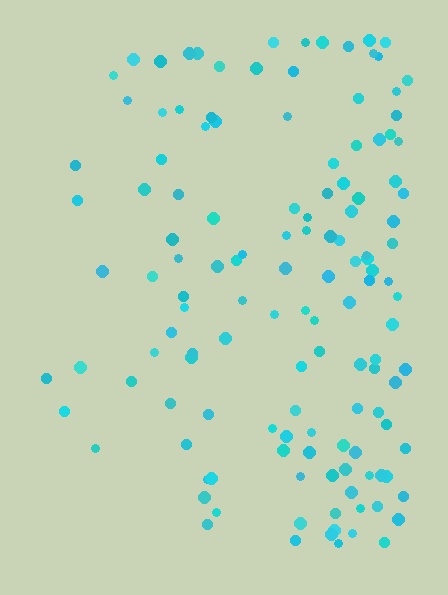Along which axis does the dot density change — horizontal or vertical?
Horizontal.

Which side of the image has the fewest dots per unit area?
The left.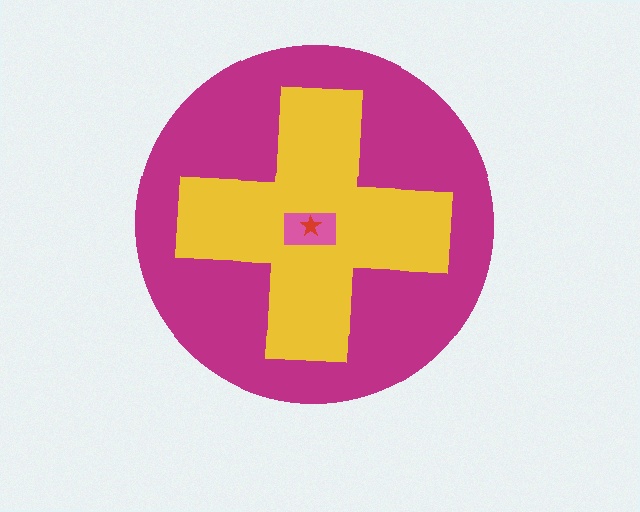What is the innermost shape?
The red star.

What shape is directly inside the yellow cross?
The pink rectangle.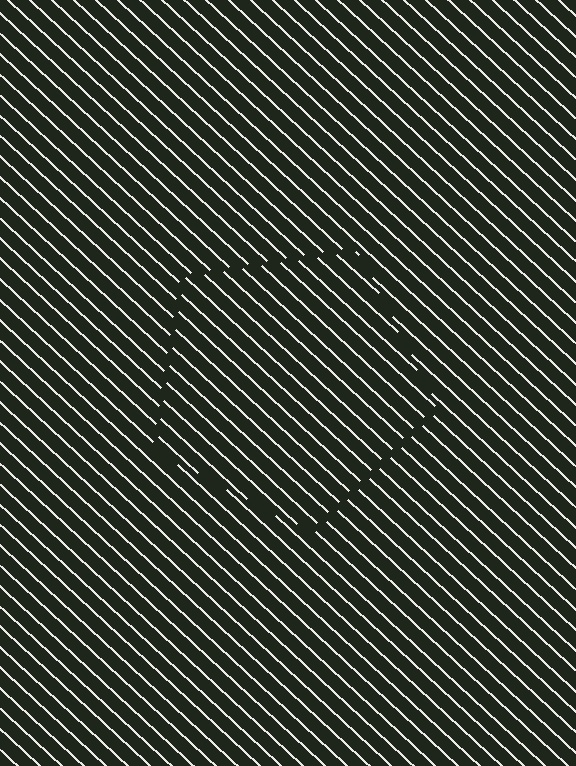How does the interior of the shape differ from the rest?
The interior of the shape contains the same grating, shifted by half a period — the contour is defined by the phase discontinuity where line-ends from the inner and outer gratings abut.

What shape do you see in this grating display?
An illusory pentagon. The interior of the shape contains the same grating, shifted by half a period — the contour is defined by the phase discontinuity where line-ends from the inner and outer gratings abut.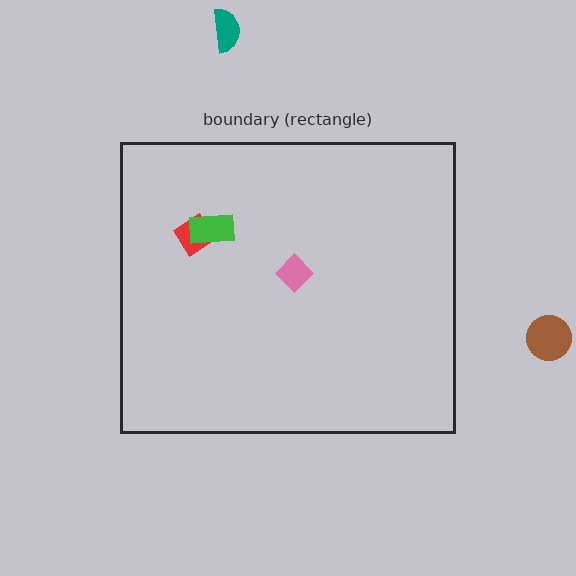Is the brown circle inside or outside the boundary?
Outside.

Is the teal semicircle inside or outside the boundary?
Outside.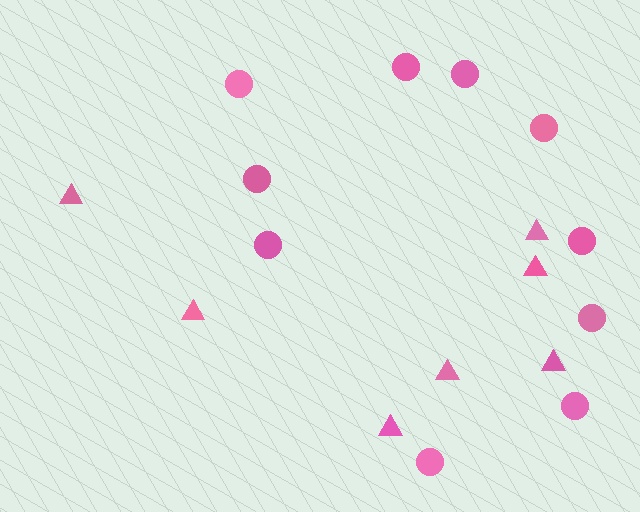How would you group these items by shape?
There are 2 groups: one group of circles (10) and one group of triangles (7).